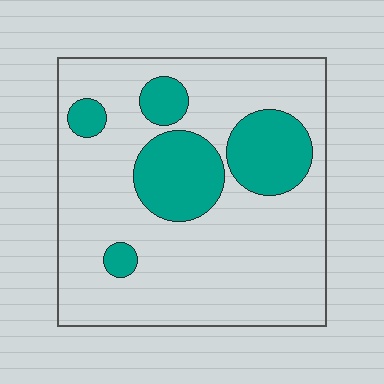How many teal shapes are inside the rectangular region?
5.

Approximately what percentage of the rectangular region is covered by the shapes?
Approximately 25%.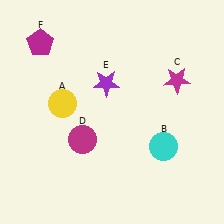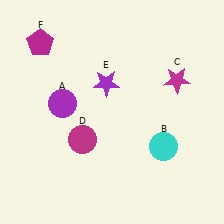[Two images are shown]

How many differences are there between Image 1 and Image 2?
There is 1 difference between the two images.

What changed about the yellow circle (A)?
In Image 1, A is yellow. In Image 2, it changed to purple.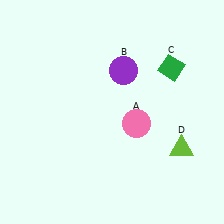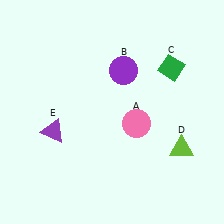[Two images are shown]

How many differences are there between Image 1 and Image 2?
There is 1 difference between the two images.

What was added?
A purple triangle (E) was added in Image 2.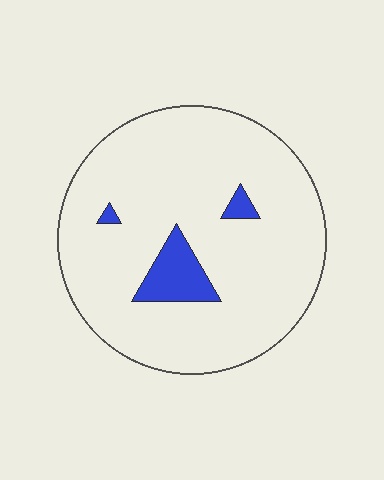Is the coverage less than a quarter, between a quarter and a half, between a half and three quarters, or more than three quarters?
Less than a quarter.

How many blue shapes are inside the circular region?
3.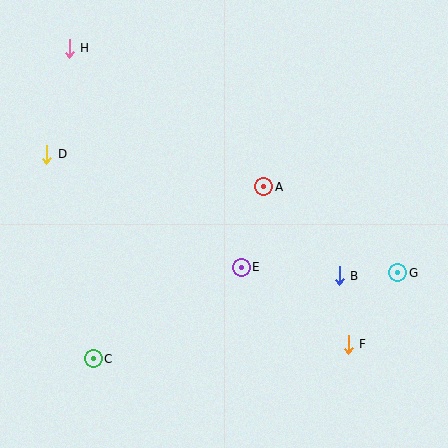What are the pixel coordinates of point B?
Point B is at (339, 276).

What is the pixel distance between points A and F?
The distance between A and F is 179 pixels.